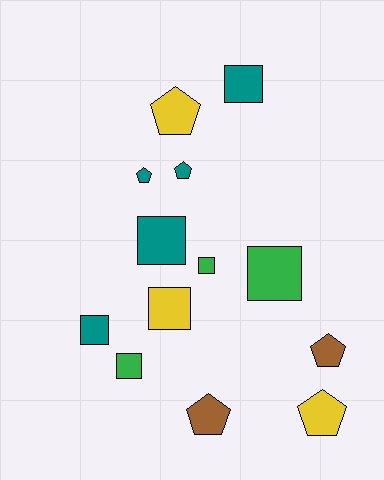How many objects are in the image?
There are 13 objects.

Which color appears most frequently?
Teal, with 5 objects.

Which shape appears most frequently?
Square, with 7 objects.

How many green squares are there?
There are 3 green squares.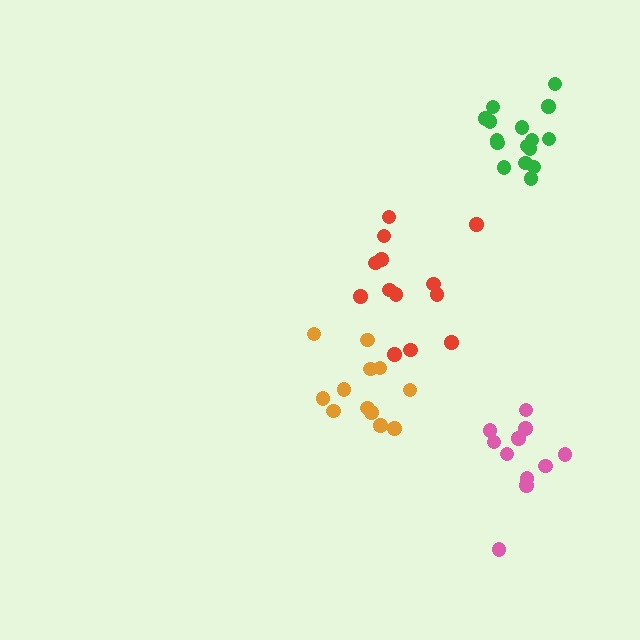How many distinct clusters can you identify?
There are 4 distinct clusters.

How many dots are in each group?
Group 1: 11 dots, Group 2: 12 dots, Group 3: 13 dots, Group 4: 16 dots (52 total).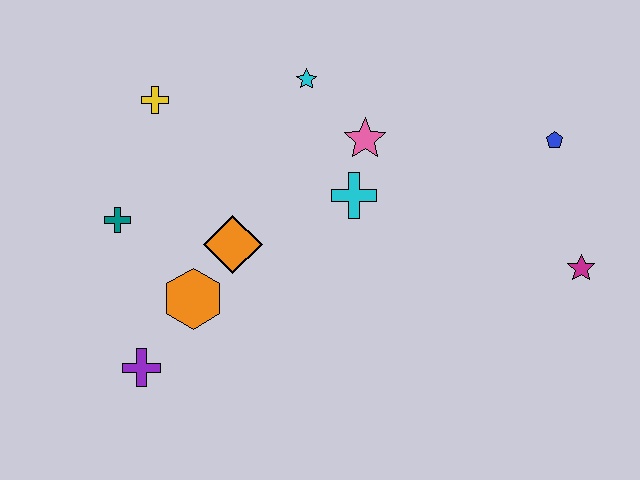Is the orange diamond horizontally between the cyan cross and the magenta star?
No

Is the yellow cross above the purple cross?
Yes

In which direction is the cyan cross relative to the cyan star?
The cyan cross is below the cyan star.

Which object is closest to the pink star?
The cyan cross is closest to the pink star.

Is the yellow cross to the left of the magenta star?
Yes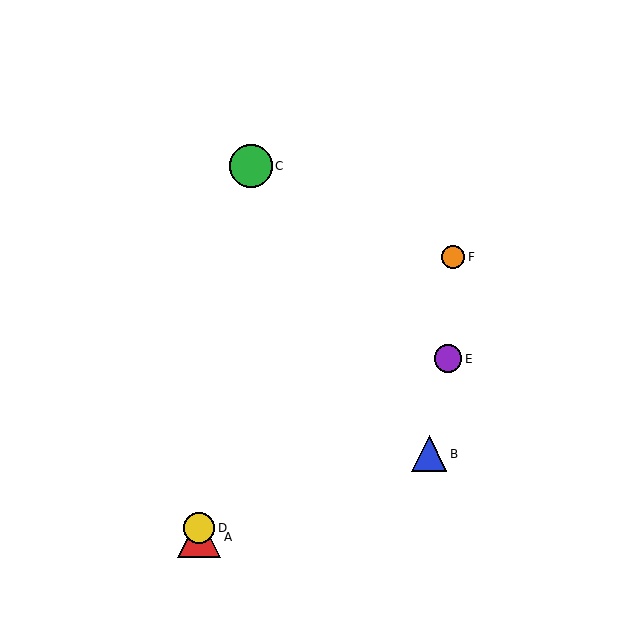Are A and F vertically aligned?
No, A is at x≈199 and F is at x≈453.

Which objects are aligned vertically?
Objects A, D are aligned vertically.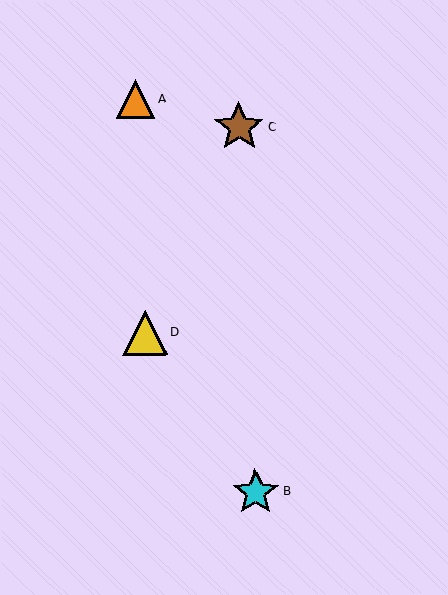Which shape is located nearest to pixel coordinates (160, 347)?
The yellow triangle (labeled D) at (145, 333) is nearest to that location.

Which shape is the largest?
The brown star (labeled C) is the largest.